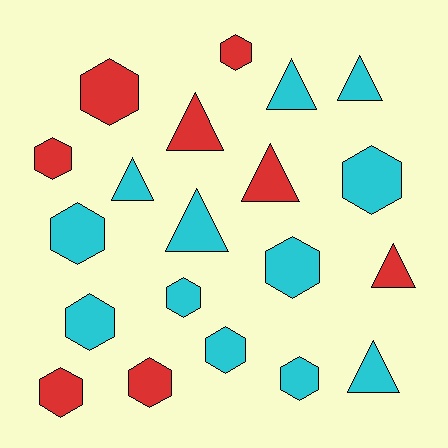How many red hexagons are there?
There are 5 red hexagons.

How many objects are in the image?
There are 20 objects.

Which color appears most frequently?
Cyan, with 12 objects.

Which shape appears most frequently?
Hexagon, with 12 objects.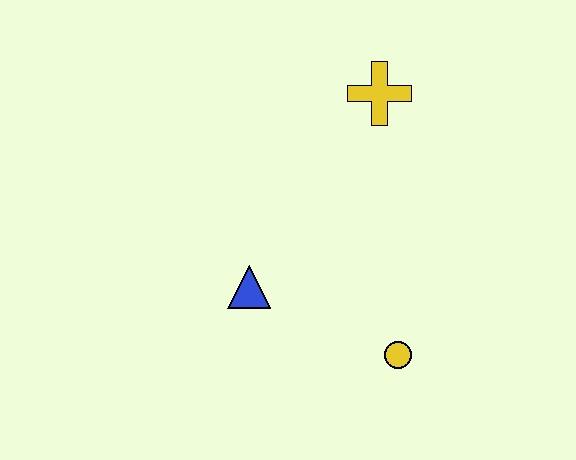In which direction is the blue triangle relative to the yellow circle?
The blue triangle is to the left of the yellow circle.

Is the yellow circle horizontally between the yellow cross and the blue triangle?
No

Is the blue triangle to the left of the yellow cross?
Yes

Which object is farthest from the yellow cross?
The yellow circle is farthest from the yellow cross.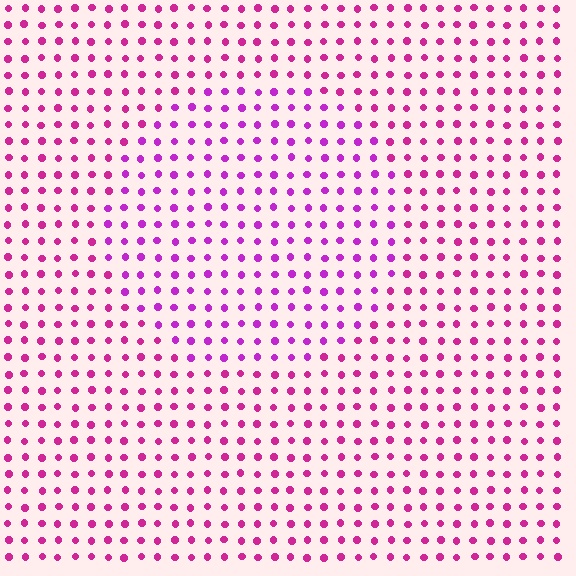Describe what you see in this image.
The image is filled with small magenta elements in a uniform arrangement. A circle-shaped region is visible where the elements are tinted to a slightly different hue, forming a subtle color boundary.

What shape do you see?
I see a circle.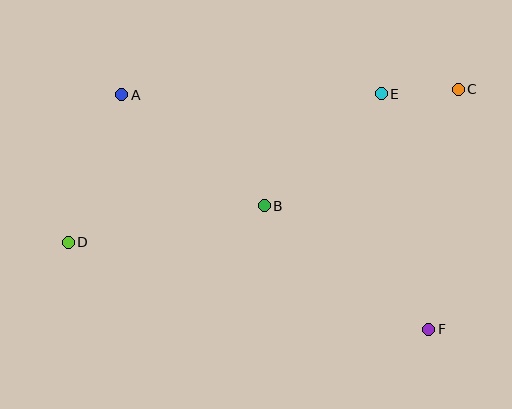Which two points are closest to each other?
Points C and E are closest to each other.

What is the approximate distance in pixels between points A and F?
The distance between A and F is approximately 387 pixels.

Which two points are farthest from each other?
Points C and D are farthest from each other.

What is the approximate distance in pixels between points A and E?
The distance between A and E is approximately 260 pixels.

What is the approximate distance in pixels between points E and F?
The distance between E and F is approximately 240 pixels.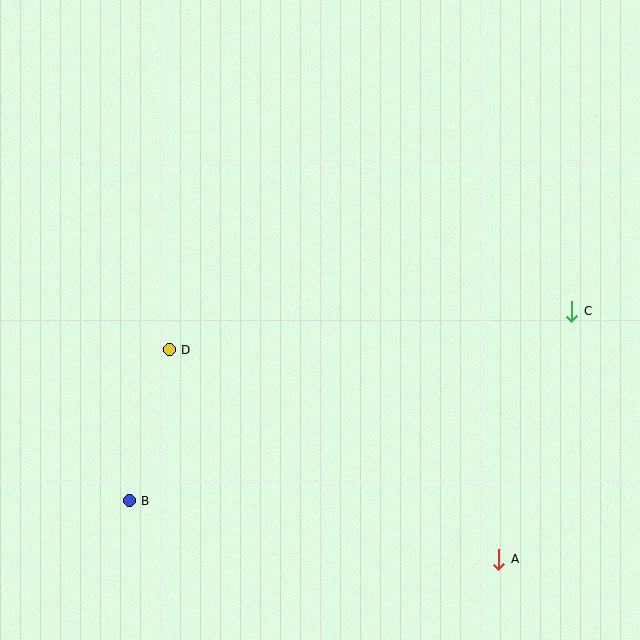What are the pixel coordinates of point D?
Point D is at (169, 350).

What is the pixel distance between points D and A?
The distance between D and A is 391 pixels.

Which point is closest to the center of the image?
Point D at (169, 350) is closest to the center.